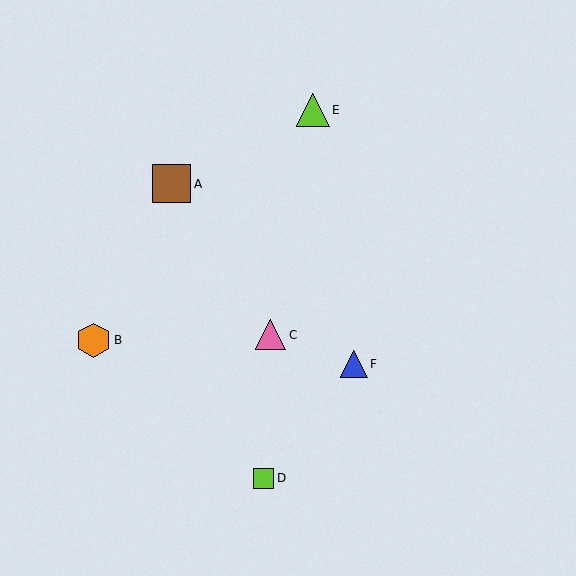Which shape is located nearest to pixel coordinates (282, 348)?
The pink triangle (labeled C) at (270, 335) is nearest to that location.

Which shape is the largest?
The brown square (labeled A) is the largest.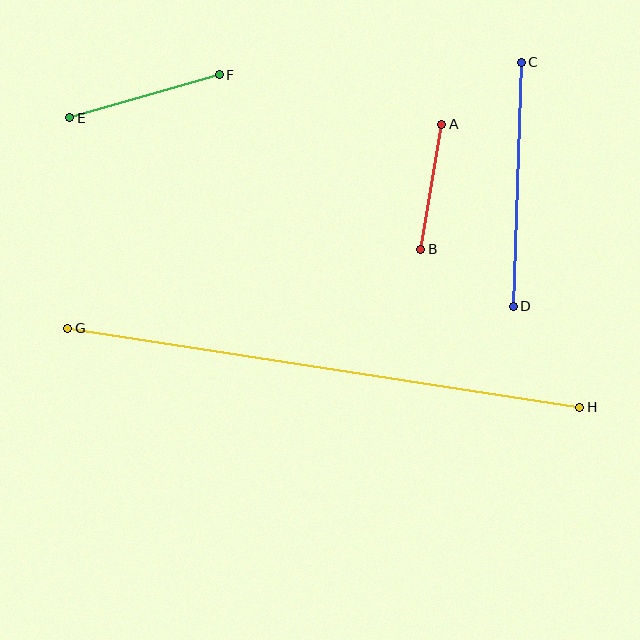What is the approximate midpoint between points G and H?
The midpoint is at approximately (324, 368) pixels.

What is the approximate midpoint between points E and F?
The midpoint is at approximately (144, 96) pixels.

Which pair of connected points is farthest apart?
Points G and H are farthest apart.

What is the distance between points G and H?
The distance is approximately 518 pixels.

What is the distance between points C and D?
The distance is approximately 244 pixels.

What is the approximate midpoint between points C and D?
The midpoint is at approximately (517, 184) pixels.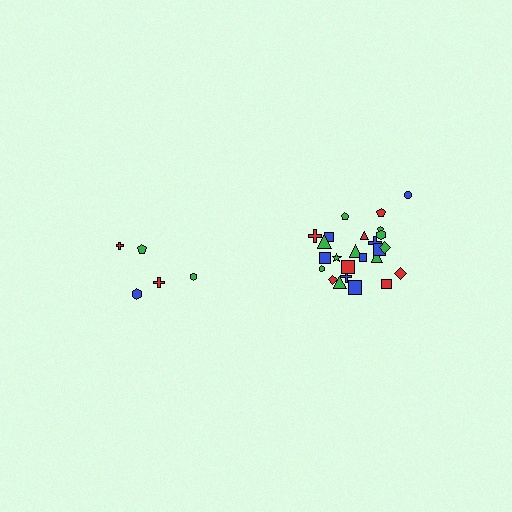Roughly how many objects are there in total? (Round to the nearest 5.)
Roughly 30 objects in total.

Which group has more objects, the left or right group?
The right group.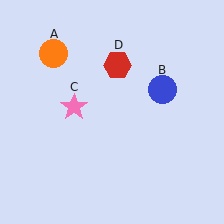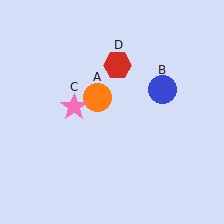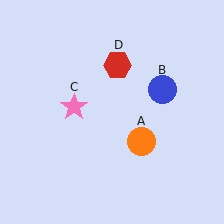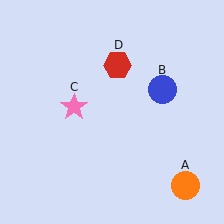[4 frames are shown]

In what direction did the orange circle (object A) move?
The orange circle (object A) moved down and to the right.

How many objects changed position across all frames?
1 object changed position: orange circle (object A).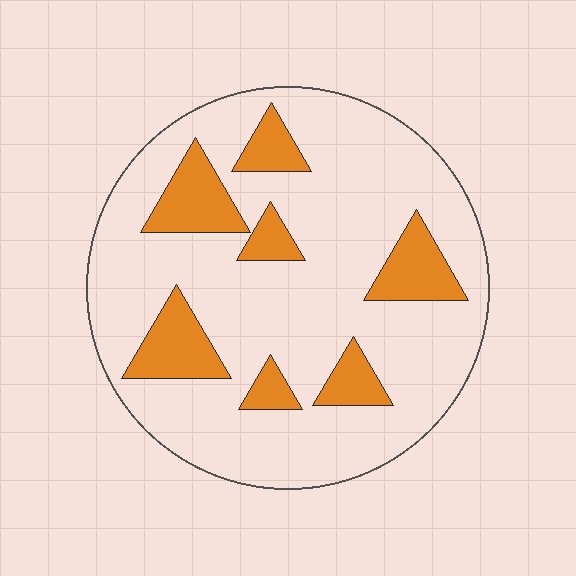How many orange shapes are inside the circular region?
7.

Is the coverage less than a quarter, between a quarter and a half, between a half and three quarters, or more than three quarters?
Less than a quarter.